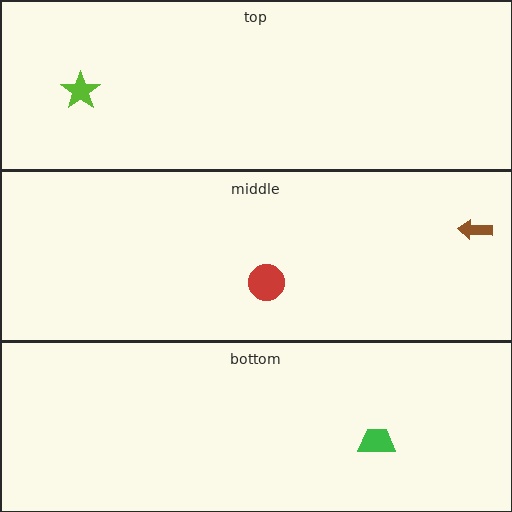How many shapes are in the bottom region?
1.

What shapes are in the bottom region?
The green trapezoid.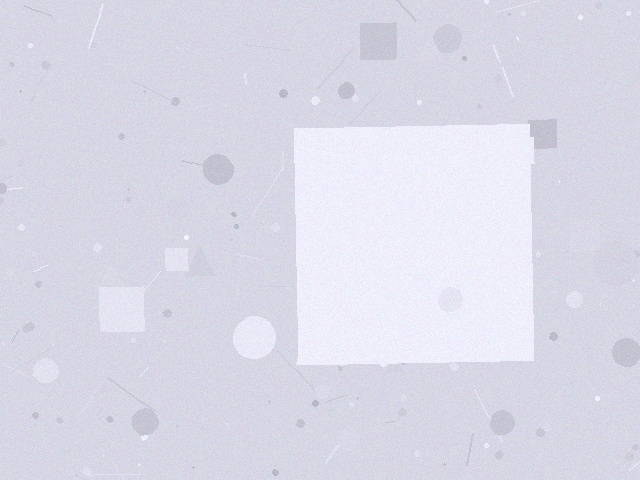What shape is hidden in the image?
A square is hidden in the image.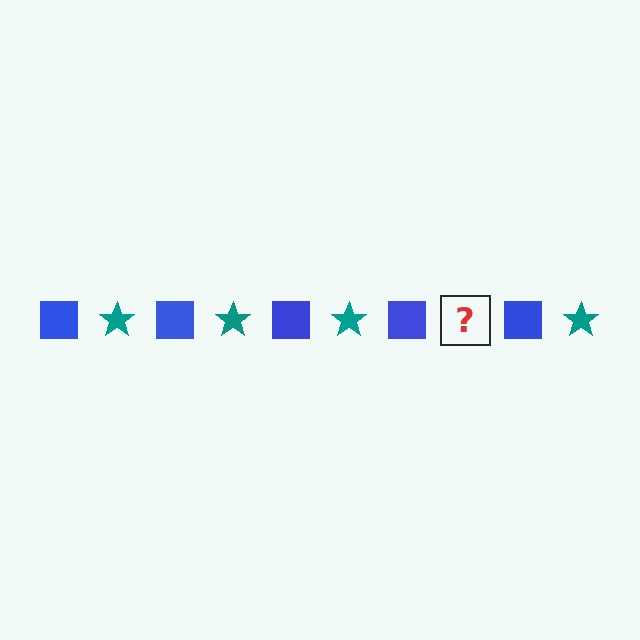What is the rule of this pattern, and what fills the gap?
The rule is that the pattern alternates between blue square and teal star. The gap should be filled with a teal star.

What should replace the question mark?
The question mark should be replaced with a teal star.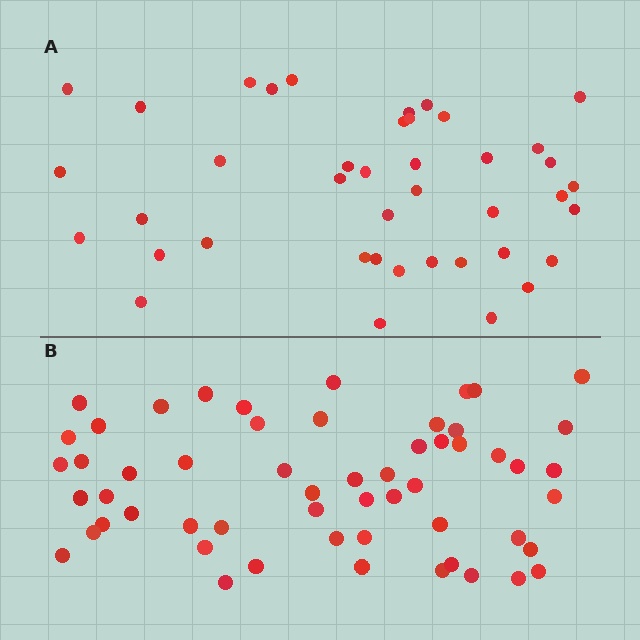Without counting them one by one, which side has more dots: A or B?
Region B (the bottom region) has more dots.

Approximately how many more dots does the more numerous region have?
Region B has approximately 15 more dots than region A.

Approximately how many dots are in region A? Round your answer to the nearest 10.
About 40 dots. (The exact count is 41, which rounds to 40.)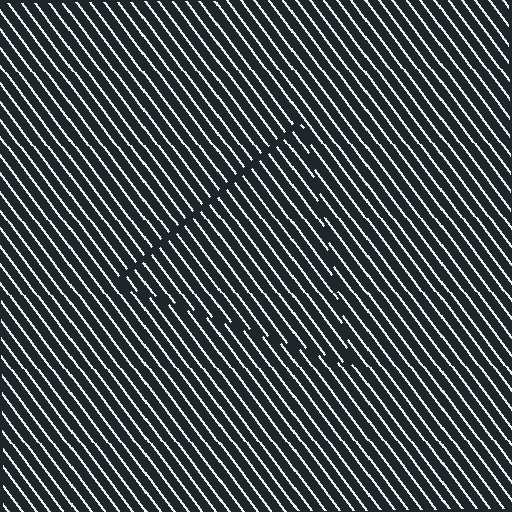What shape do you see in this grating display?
An illusory triangle. The interior of the shape contains the same grating, shifted by half a period — the contour is defined by the phase discontinuity where line-ends from the inner and outer gratings abut.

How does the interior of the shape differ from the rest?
The interior of the shape contains the same grating, shifted by half a period — the contour is defined by the phase discontinuity where line-ends from the inner and outer gratings abut.